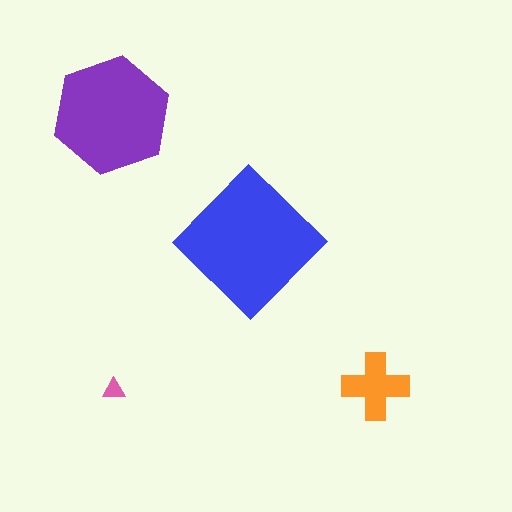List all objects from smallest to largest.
The pink triangle, the orange cross, the purple hexagon, the blue diamond.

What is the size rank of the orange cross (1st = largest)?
3rd.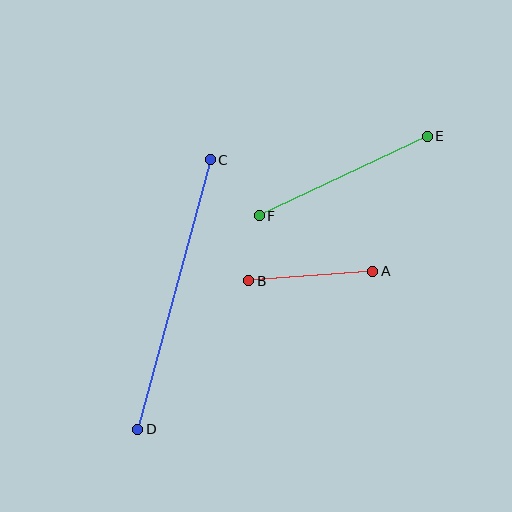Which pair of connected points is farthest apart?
Points C and D are farthest apart.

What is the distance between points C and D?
The distance is approximately 279 pixels.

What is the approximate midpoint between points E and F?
The midpoint is at approximately (343, 176) pixels.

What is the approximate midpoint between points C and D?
The midpoint is at approximately (174, 295) pixels.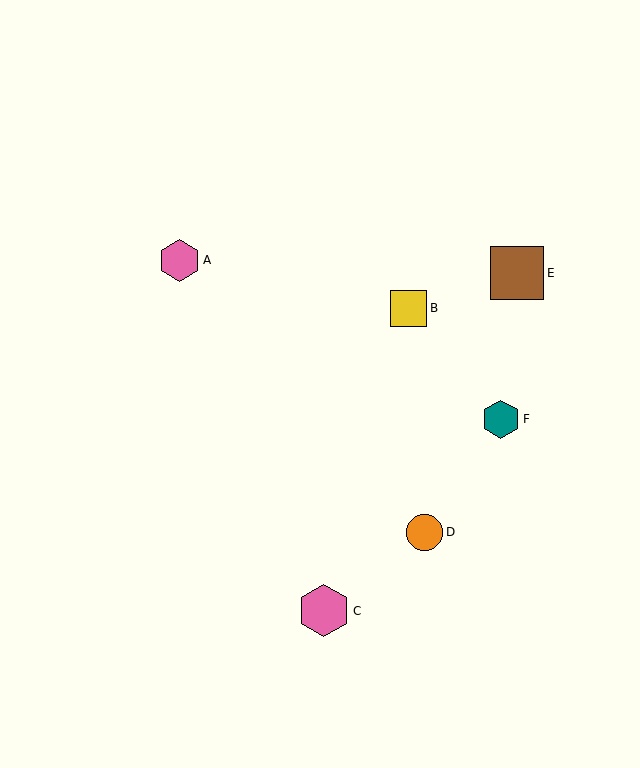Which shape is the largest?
The brown square (labeled E) is the largest.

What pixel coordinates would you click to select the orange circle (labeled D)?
Click at (424, 532) to select the orange circle D.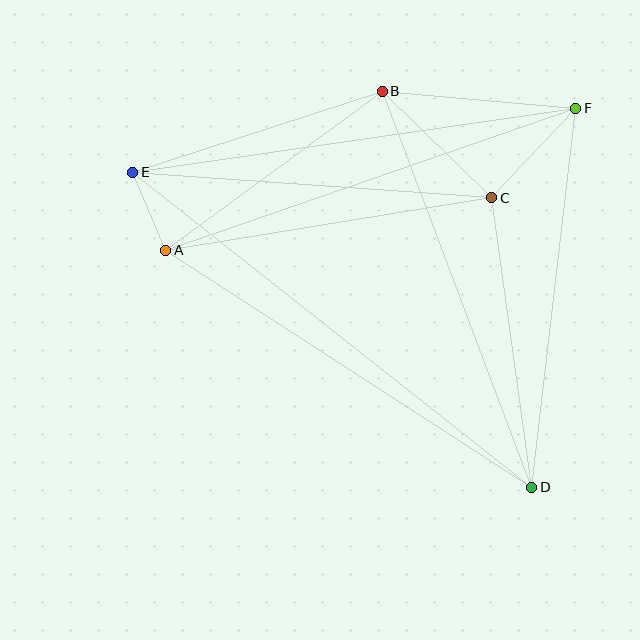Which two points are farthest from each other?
Points D and E are farthest from each other.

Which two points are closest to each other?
Points A and E are closest to each other.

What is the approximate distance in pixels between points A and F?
The distance between A and F is approximately 434 pixels.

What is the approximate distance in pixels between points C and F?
The distance between C and F is approximately 123 pixels.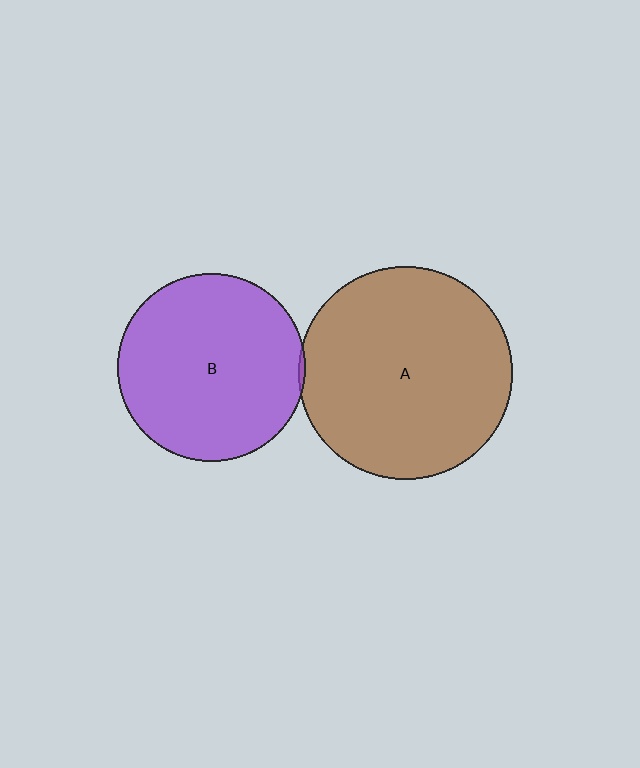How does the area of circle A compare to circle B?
Approximately 1.3 times.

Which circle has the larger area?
Circle A (brown).